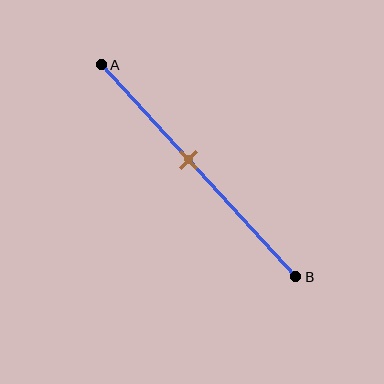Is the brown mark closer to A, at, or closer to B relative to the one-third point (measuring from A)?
The brown mark is closer to point B than the one-third point of segment AB.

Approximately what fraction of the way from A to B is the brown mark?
The brown mark is approximately 45% of the way from A to B.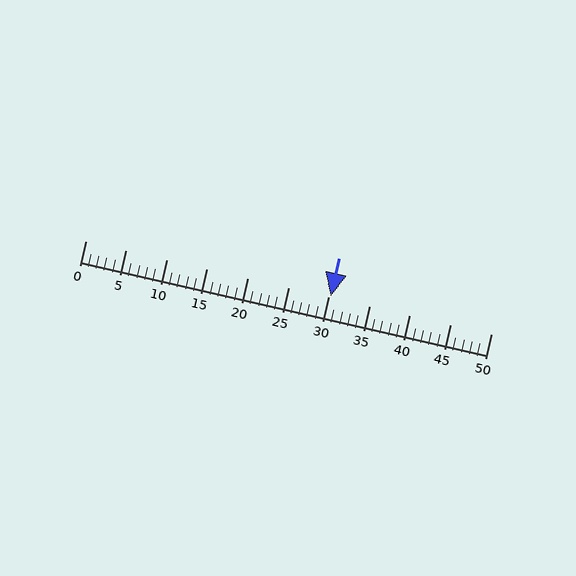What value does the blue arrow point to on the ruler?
The blue arrow points to approximately 30.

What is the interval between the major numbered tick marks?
The major tick marks are spaced 5 units apart.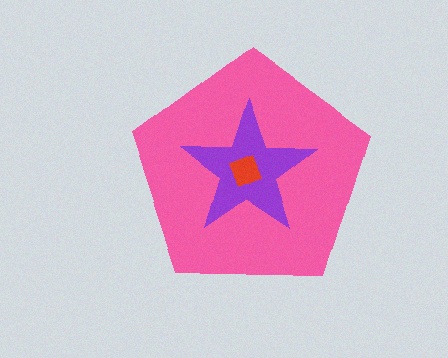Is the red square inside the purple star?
Yes.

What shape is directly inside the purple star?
The red square.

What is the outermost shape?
The pink pentagon.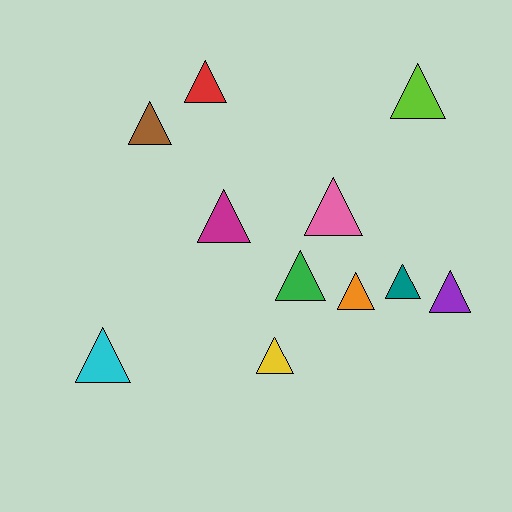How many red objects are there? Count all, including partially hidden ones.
There is 1 red object.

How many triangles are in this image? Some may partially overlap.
There are 11 triangles.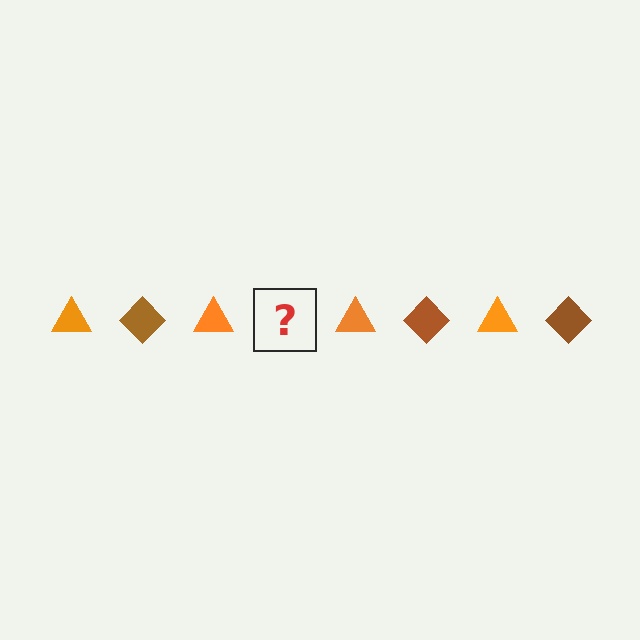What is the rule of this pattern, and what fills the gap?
The rule is that the pattern alternates between orange triangle and brown diamond. The gap should be filled with a brown diamond.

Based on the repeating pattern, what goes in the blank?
The blank should be a brown diamond.